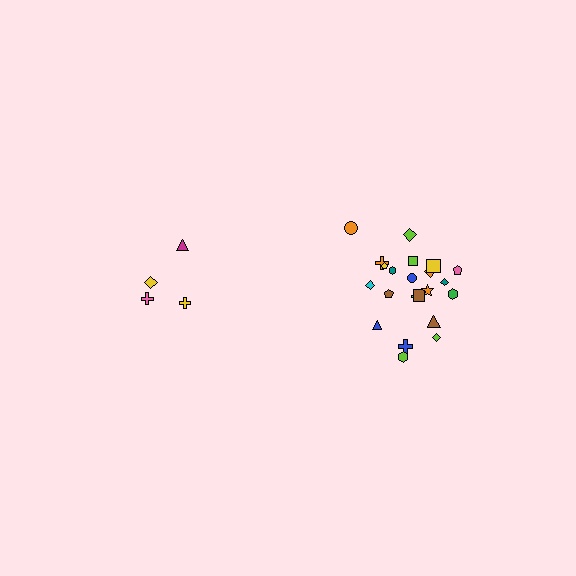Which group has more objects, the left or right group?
The right group.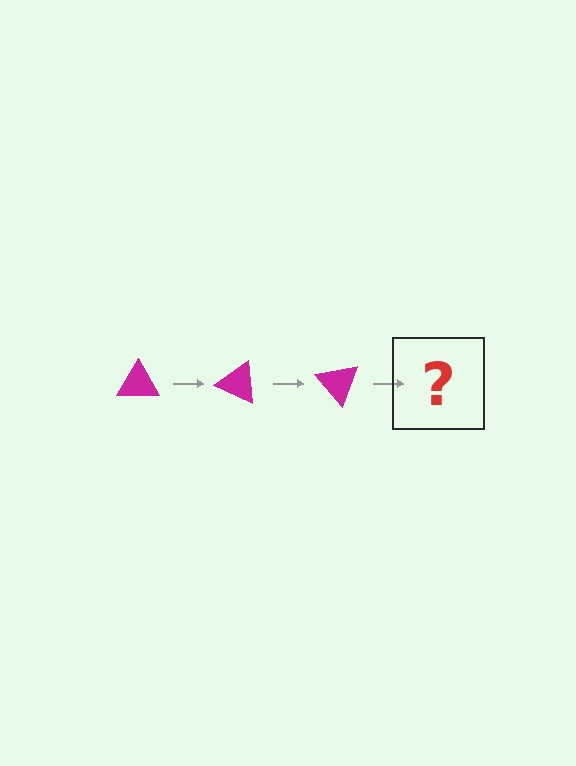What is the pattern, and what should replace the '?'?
The pattern is that the triangle rotates 25 degrees each step. The '?' should be a magenta triangle rotated 75 degrees.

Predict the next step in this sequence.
The next step is a magenta triangle rotated 75 degrees.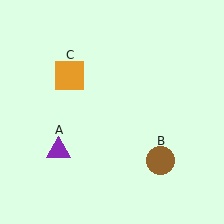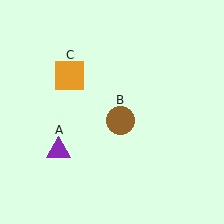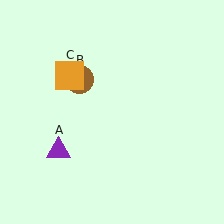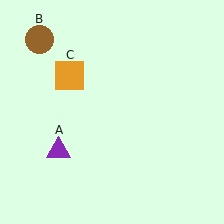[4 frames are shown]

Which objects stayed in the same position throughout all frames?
Purple triangle (object A) and orange square (object C) remained stationary.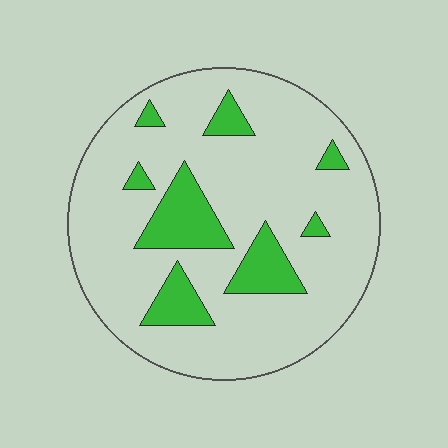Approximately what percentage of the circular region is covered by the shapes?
Approximately 20%.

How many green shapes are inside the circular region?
8.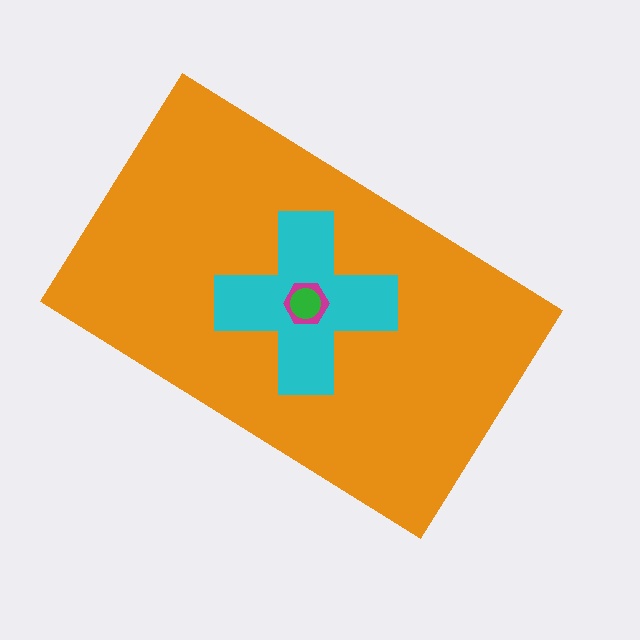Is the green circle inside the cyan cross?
Yes.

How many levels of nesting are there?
4.